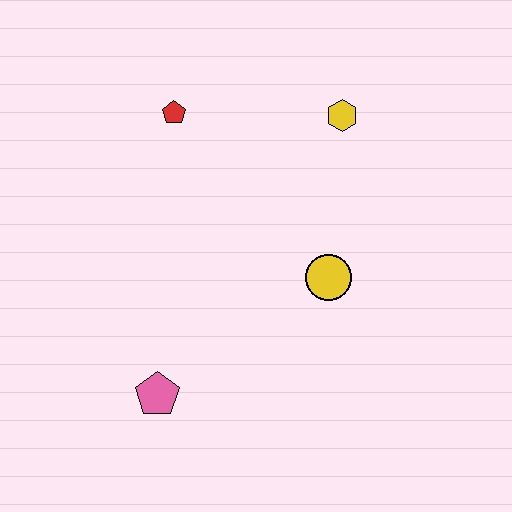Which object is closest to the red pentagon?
The yellow hexagon is closest to the red pentagon.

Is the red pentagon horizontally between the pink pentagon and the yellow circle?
Yes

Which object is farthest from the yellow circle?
The red pentagon is farthest from the yellow circle.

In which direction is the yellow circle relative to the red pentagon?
The yellow circle is below the red pentagon.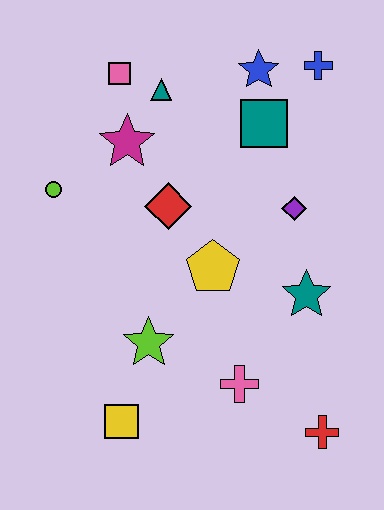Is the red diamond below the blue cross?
Yes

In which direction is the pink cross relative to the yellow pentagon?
The pink cross is below the yellow pentagon.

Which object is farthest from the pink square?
The red cross is farthest from the pink square.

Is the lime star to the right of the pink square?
Yes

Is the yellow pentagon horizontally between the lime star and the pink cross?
Yes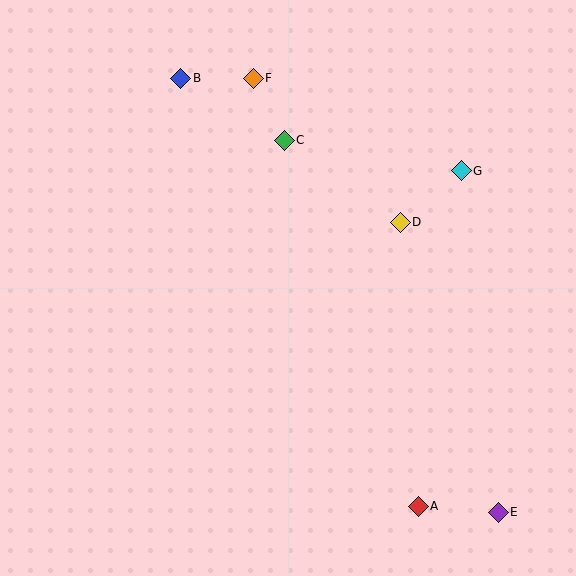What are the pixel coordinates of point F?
Point F is at (253, 78).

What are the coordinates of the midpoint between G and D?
The midpoint between G and D is at (431, 196).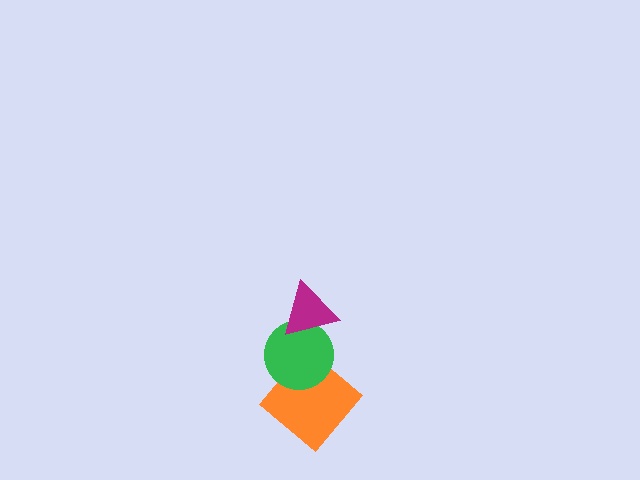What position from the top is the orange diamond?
The orange diamond is 3rd from the top.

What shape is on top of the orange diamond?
The green circle is on top of the orange diamond.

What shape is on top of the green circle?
The magenta triangle is on top of the green circle.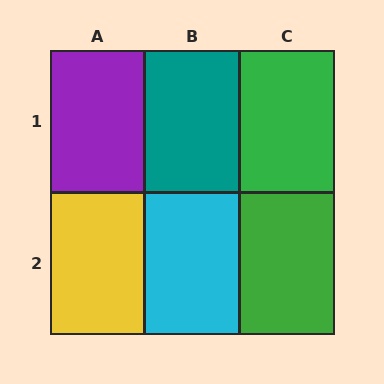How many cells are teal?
1 cell is teal.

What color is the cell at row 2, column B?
Cyan.